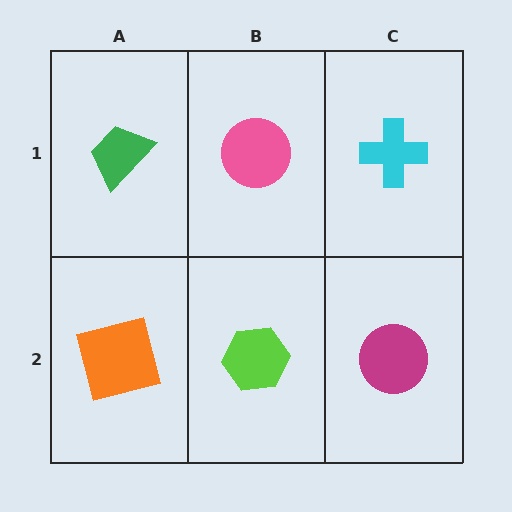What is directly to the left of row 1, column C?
A pink circle.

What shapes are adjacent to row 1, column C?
A magenta circle (row 2, column C), a pink circle (row 1, column B).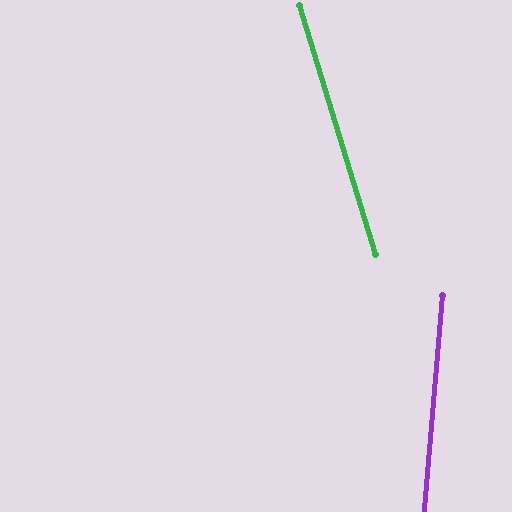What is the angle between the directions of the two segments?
Approximately 22 degrees.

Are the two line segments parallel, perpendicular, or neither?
Neither parallel nor perpendicular — they differ by about 22°.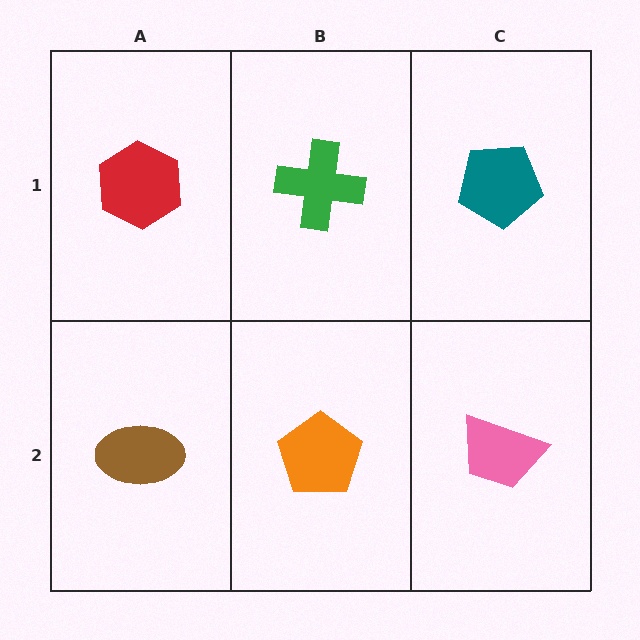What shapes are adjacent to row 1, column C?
A pink trapezoid (row 2, column C), a green cross (row 1, column B).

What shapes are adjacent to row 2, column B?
A green cross (row 1, column B), a brown ellipse (row 2, column A), a pink trapezoid (row 2, column C).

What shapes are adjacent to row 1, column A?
A brown ellipse (row 2, column A), a green cross (row 1, column B).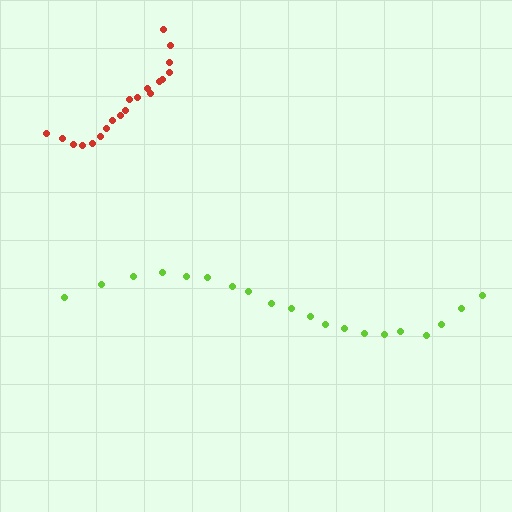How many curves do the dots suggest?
There are 2 distinct paths.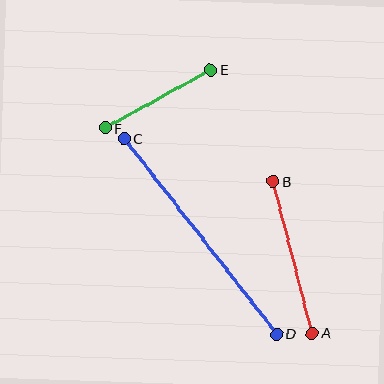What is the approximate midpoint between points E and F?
The midpoint is at approximately (158, 99) pixels.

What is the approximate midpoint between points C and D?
The midpoint is at approximately (200, 236) pixels.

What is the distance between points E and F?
The distance is approximately 120 pixels.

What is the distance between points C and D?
The distance is approximately 248 pixels.